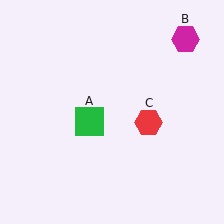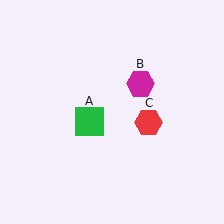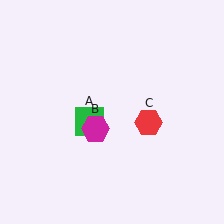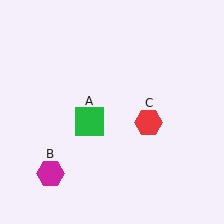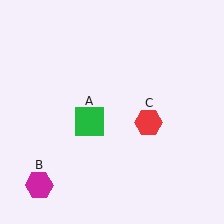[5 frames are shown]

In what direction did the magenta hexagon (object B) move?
The magenta hexagon (object B) moved down and to the left.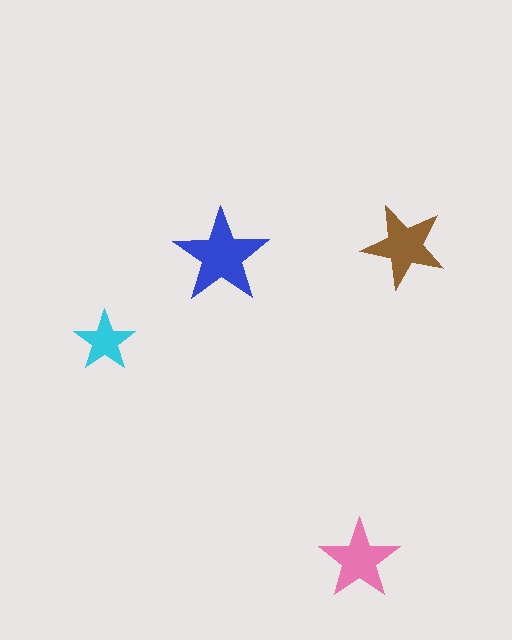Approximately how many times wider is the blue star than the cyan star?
About 1.5 times wider.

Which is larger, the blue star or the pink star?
The blue one.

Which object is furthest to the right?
The brown star is rightmost.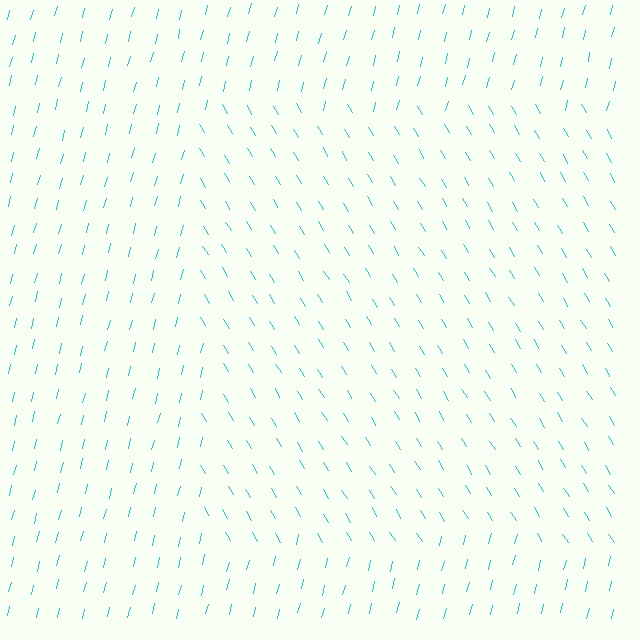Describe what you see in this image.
The image is filled with small cyan line segments. A rectangle region in the image has lines oriented differently from the surrounding lines, creating a visible texture boundary.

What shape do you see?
I see a rectangle.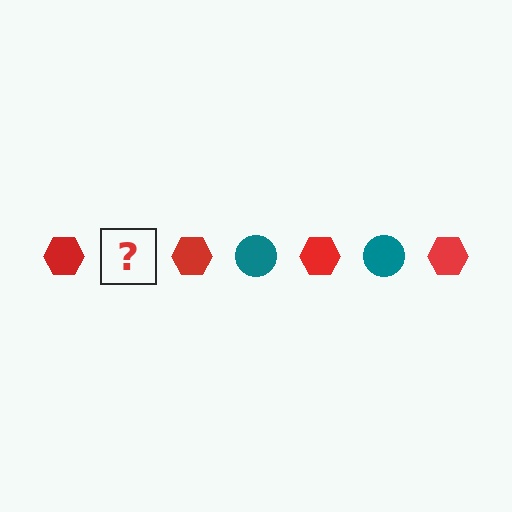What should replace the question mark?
The question mark should be replaced with a teal circle.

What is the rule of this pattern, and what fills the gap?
The rule is that the pattern alternates between red hexagon and teal circle. The gap should be filled with a teal circle.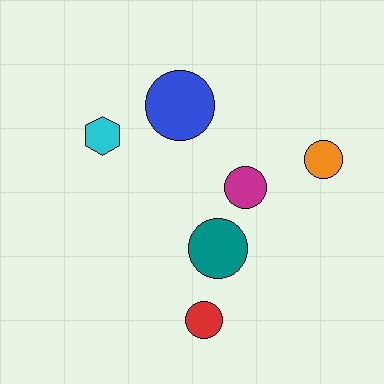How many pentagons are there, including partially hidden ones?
There are no pentagons.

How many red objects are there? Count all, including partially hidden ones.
There is 1 red object.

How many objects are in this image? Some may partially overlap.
There are 6 objects.